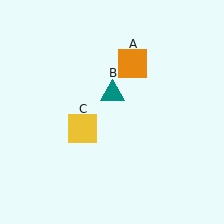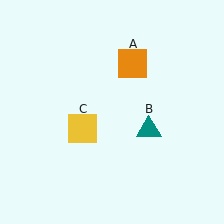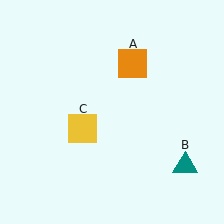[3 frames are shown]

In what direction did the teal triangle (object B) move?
The teal triangle (object B) moved down and to the right.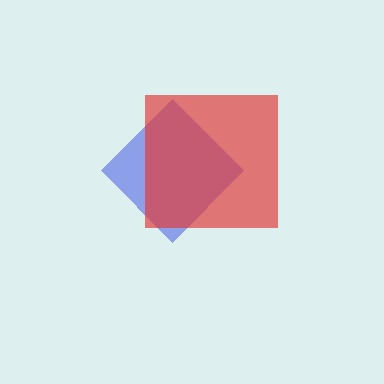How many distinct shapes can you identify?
There are 2 distinct shapes: a blue diamond, a red square.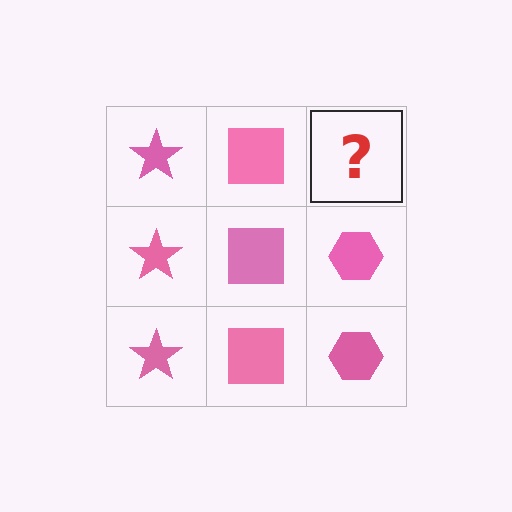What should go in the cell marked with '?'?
The missing cell should contain a pink hexagon.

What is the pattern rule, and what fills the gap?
The rule is that each column has a consistent shape. The gap should be filled with a pink hexagon.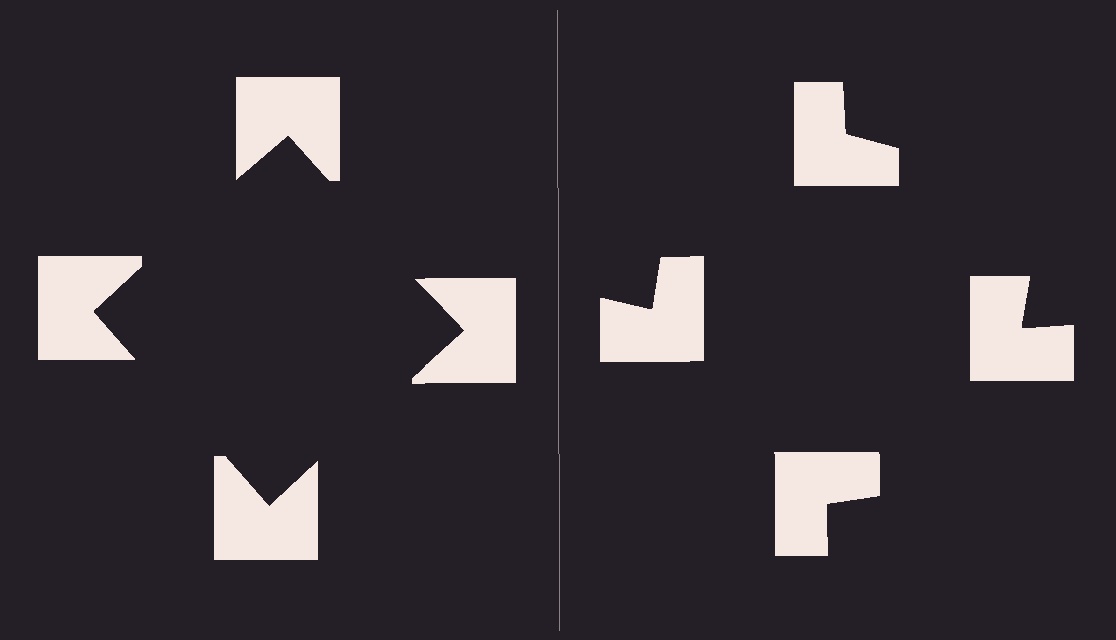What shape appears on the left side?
An illusory square.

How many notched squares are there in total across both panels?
8 — 4 on each side.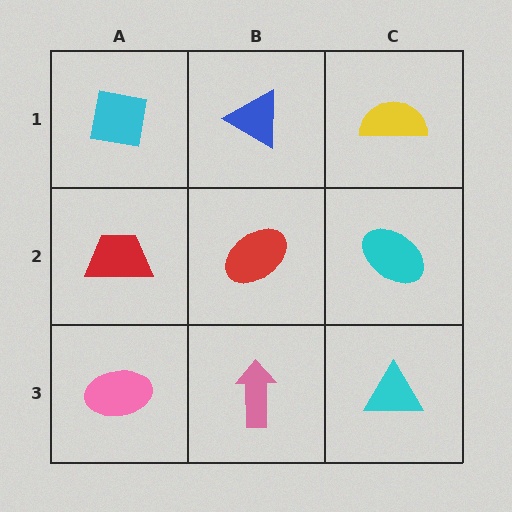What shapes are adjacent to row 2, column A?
A cyan square (row 1, column A), a pink ellipse (row 3, column A), a red ellipse (row 2, column B).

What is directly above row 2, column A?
A cyan square.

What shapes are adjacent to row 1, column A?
A red trapezoid (row 2, column A), a blue triangle (row 1, column B).